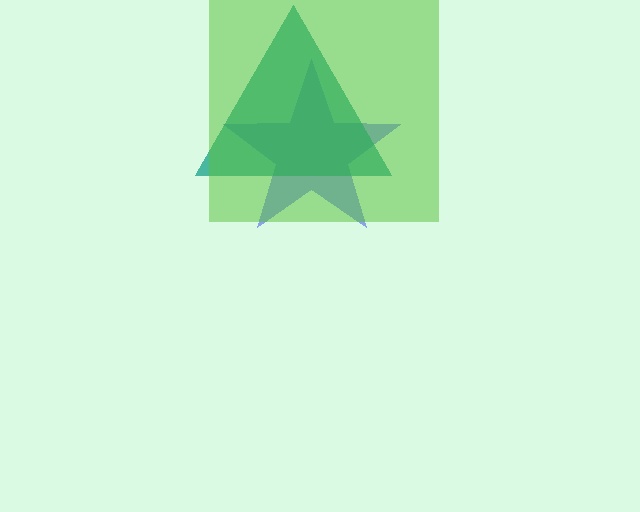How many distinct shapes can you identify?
There are 3 distinct shapes: a blue star, a teal triangle, a lime square.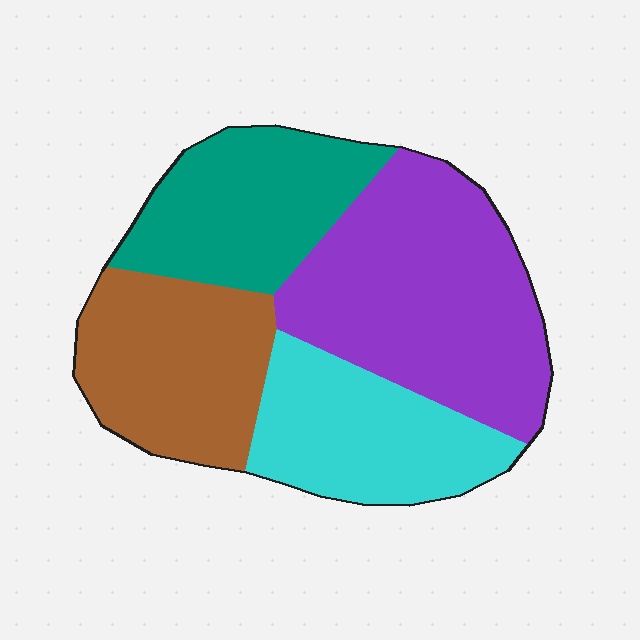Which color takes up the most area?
Purple, at roughly 35%.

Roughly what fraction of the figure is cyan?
Cyan covers roughly 20% of the figure.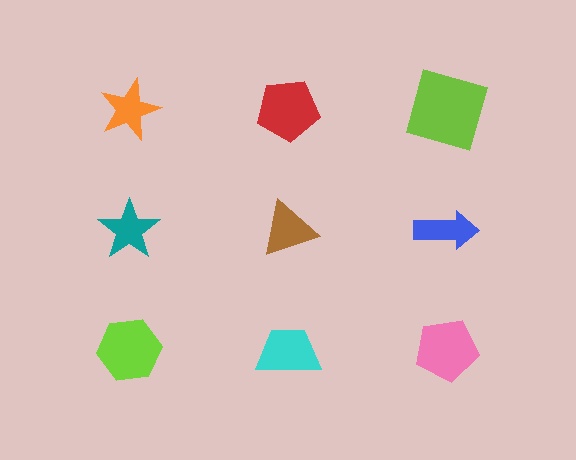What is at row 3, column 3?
A pink pentagon.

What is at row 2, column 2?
A brown triangle.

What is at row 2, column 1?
A teal star.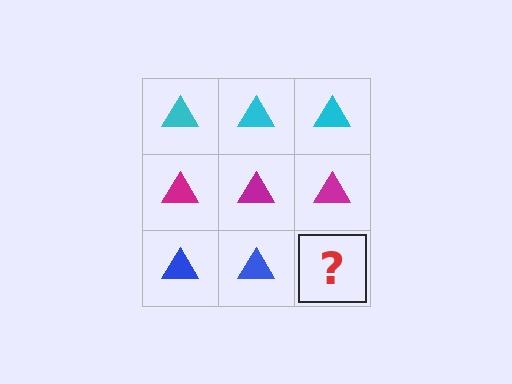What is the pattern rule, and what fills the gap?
The rule is that each row has a consistent color. The gap should be filled with a blue triangle.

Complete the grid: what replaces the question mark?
The question mark should be replaced with a blue triangle.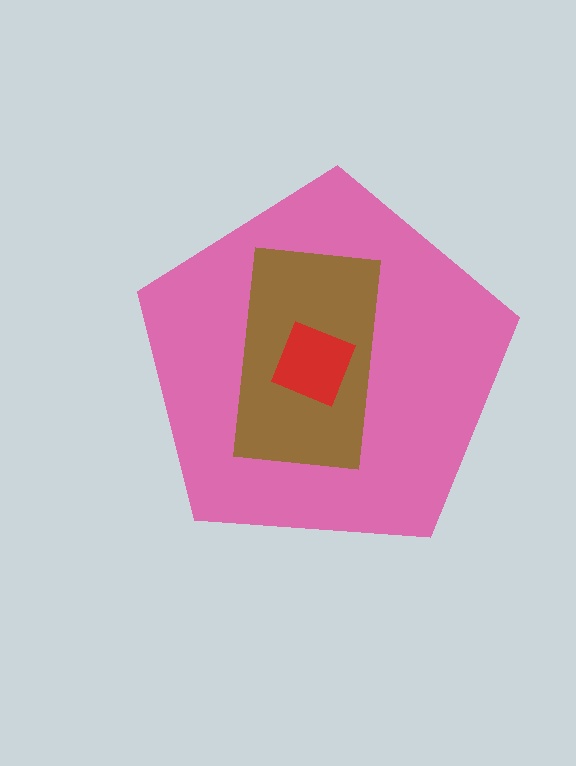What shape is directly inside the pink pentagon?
The brown rectangle.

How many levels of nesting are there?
3.